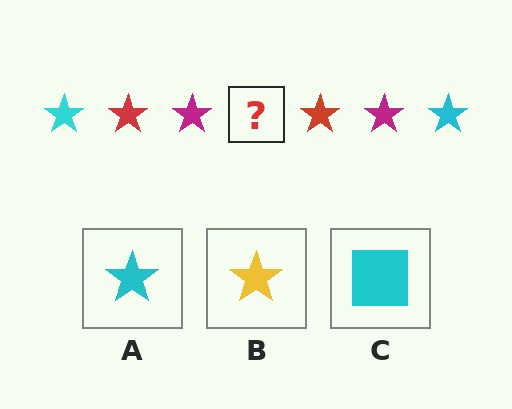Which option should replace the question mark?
Option A.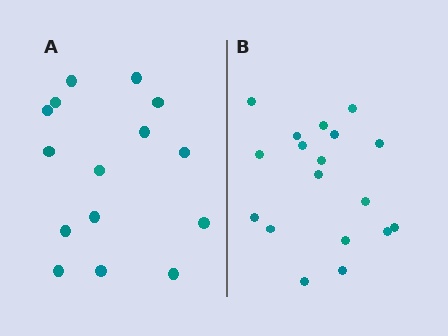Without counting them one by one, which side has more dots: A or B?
Region B (the right region) has more dots.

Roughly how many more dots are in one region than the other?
Region B has just a few more — roughly 2 or 3 more dots than region A.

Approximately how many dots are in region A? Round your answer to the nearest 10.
About 20 dots. (The exact count is 15, which rounds to 20.)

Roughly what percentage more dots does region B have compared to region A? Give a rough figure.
About 20% more.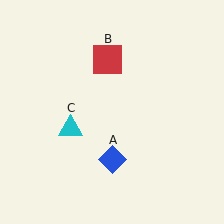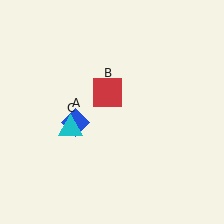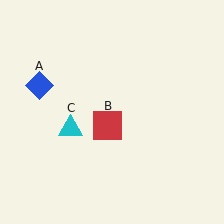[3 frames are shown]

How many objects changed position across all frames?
2 objects changed position: blue diamond (object A), red square (object B).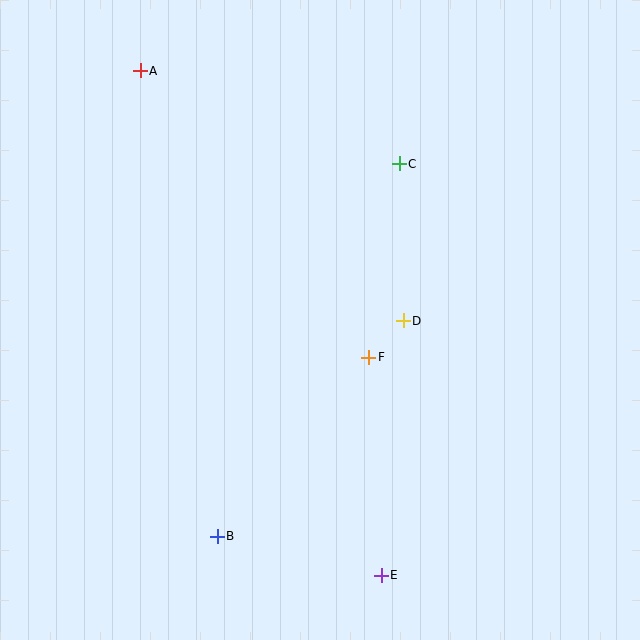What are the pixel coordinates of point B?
Point B is at (217, 536).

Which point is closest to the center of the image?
Point F at (369, 357) is closest to the center.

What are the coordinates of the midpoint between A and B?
The midpoint between A and B is at (179, 304).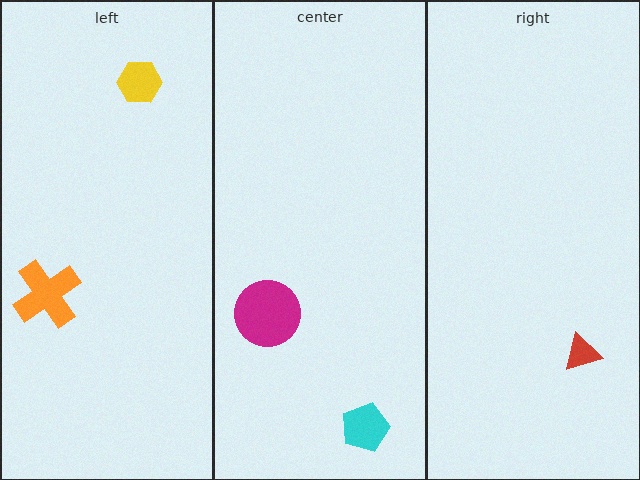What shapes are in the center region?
The magenta circle, the cyan pentagon.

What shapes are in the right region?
The red triangle.